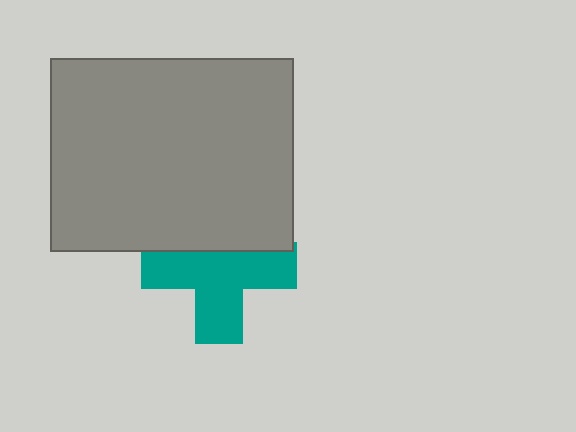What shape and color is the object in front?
The object in front is a gray rectangle.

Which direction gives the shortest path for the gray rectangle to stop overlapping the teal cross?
Moving up gives the shortest separation.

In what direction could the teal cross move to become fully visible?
The teal cross could move down. That would shift it out from behind the gray rectangle entirely.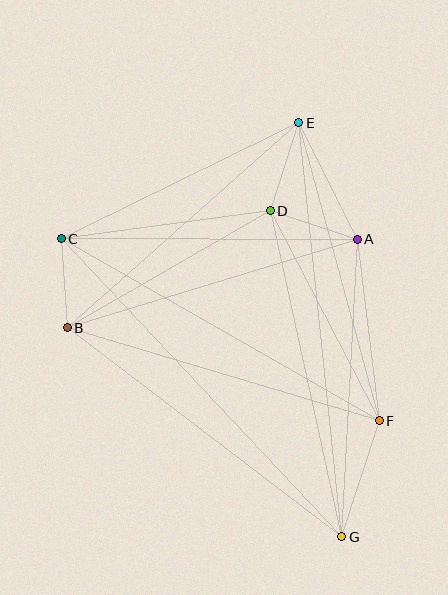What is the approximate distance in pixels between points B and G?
The distance between B and G is approximately 345 pixels.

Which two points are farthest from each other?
Points E and G are farthest from each other.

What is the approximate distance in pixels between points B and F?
The distance between B and F is approximately 326 pixels.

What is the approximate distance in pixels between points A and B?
The distance between A and B is approximately 303 pixels.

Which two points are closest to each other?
Points B and C are closest to each other.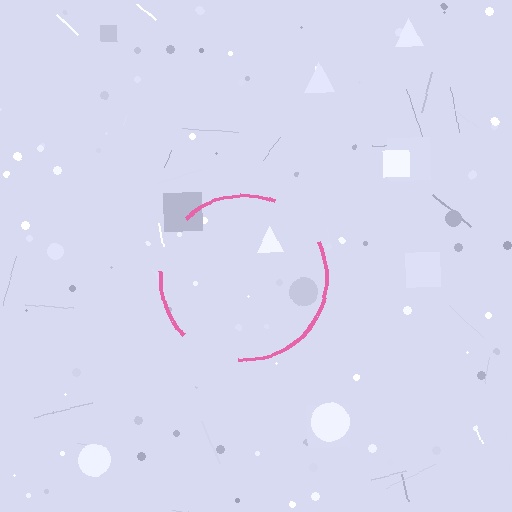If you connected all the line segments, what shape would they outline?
They would outline a circle.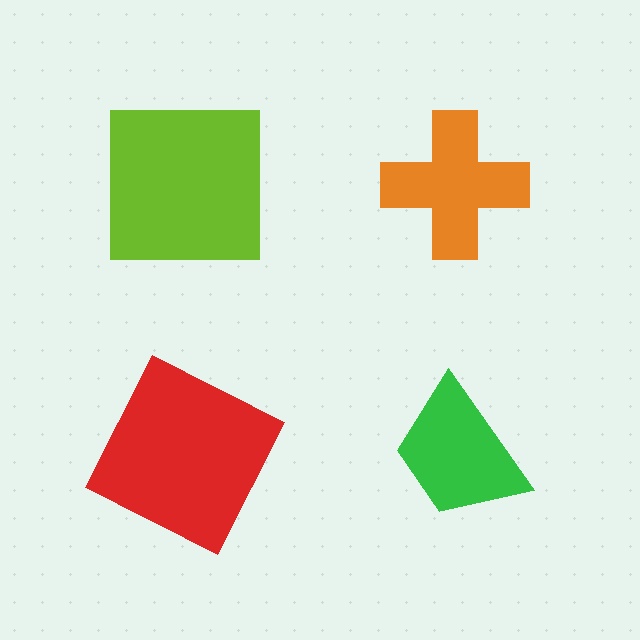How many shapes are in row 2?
2 shapes.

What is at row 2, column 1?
A red square.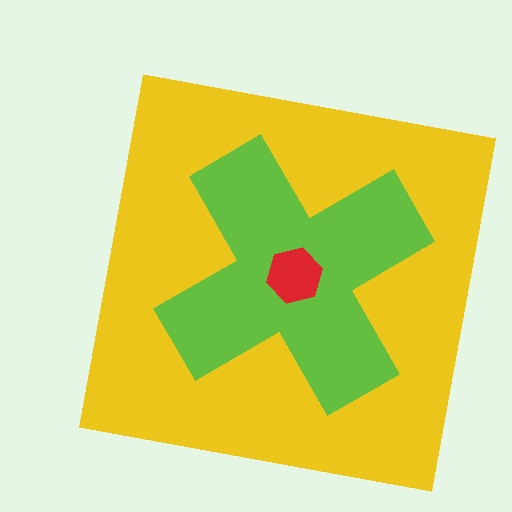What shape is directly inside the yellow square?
The lime cross.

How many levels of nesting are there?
3.